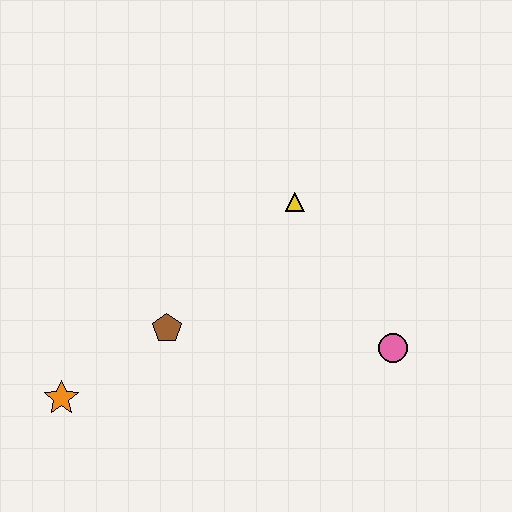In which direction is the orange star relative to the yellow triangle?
The orange star is to the left of the yellow triangle.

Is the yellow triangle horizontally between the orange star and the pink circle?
Yes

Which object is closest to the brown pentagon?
The orange star is closest to the brown pentagon.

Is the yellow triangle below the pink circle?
No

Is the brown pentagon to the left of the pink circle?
Yes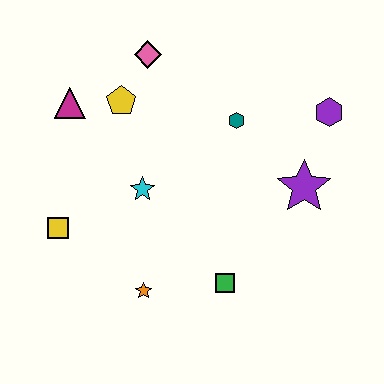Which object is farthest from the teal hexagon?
The yellow square is farthest from the teal hexagon.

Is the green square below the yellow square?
Yes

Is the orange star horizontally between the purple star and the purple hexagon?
No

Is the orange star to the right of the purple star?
No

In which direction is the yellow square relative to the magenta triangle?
The yellow square is below the magenta triangle.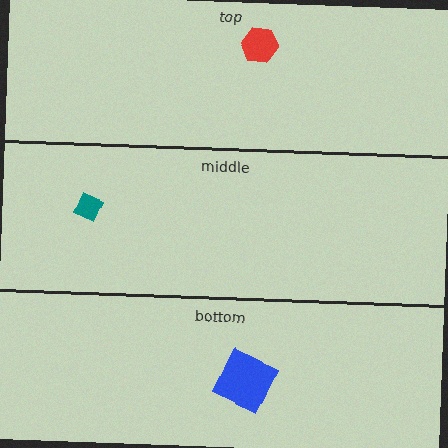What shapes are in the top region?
The red hexagon.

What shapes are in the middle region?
The teal diamond.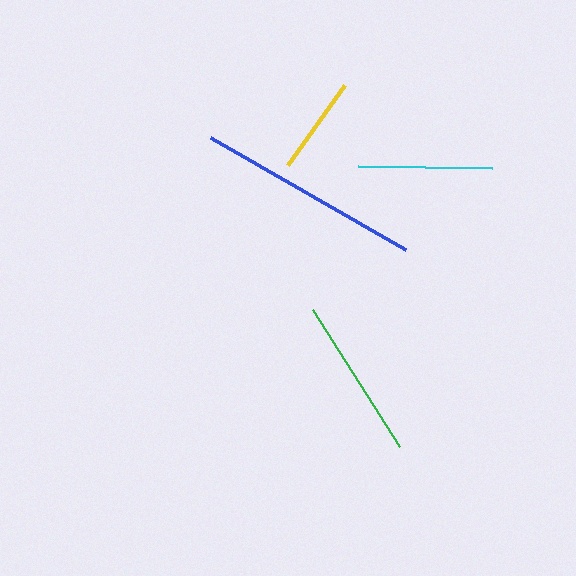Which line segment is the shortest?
The yellow line is the shortest at approximately 99 pixels.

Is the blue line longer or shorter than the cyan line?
The blue line is longer than the cyan line.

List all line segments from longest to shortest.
From longest to shortest: blue, green, cyan, yellow.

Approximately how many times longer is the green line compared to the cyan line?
The green line is approximately 1.2 times the length of the cyan line.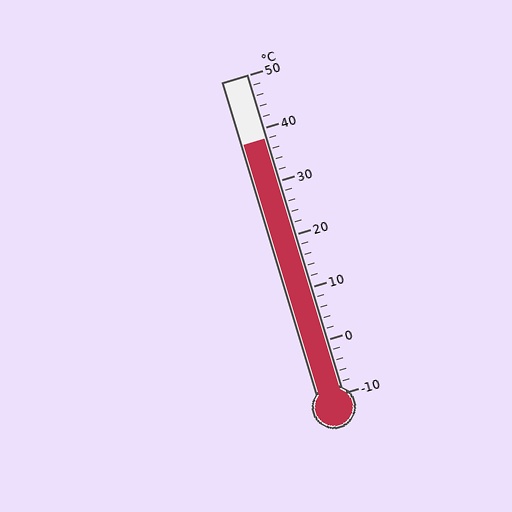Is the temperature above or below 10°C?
The temperature is above 10°C.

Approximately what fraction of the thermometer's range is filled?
The thermometer is filled to approximately 80% of its range.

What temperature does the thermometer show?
The thermometer shows approximately 38°C.